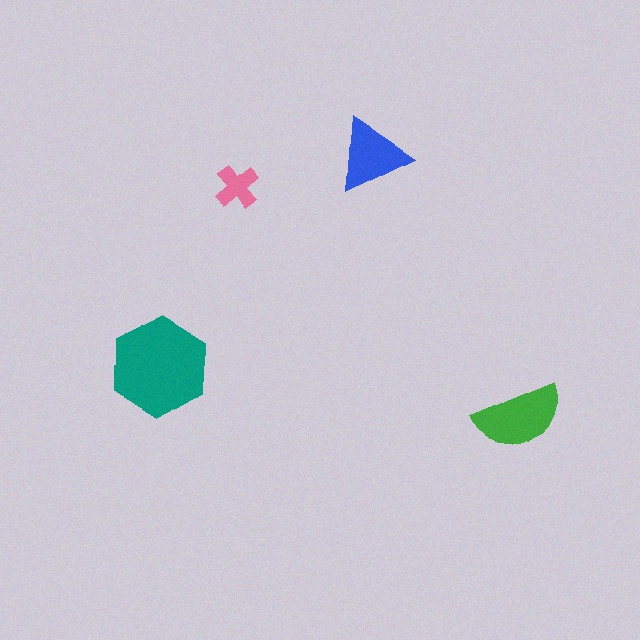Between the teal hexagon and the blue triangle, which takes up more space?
The teal hexagon.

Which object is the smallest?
The pink cross.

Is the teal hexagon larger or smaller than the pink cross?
Larger.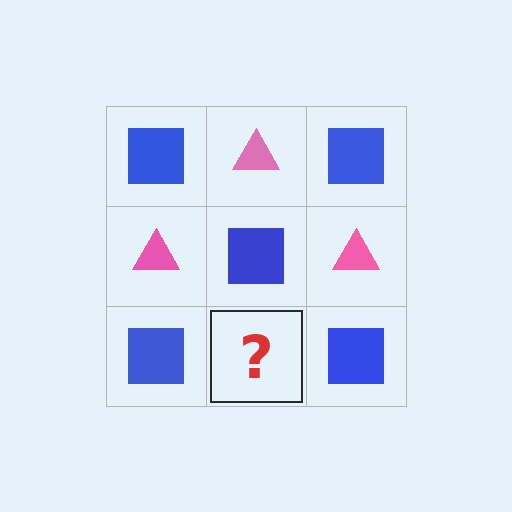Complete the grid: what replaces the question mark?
The question mark should be replaced with a pink triangle.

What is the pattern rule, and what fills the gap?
The rule is that it alternates blue square and pink triangle in a checkerboard pattern. The gap should be filled with a pink triangle.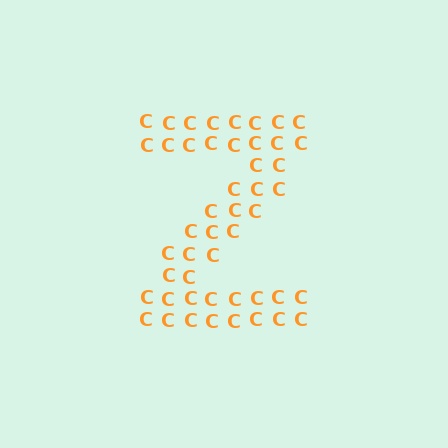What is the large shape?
The large shape is the letter Z.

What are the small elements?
The small elements are letter C's.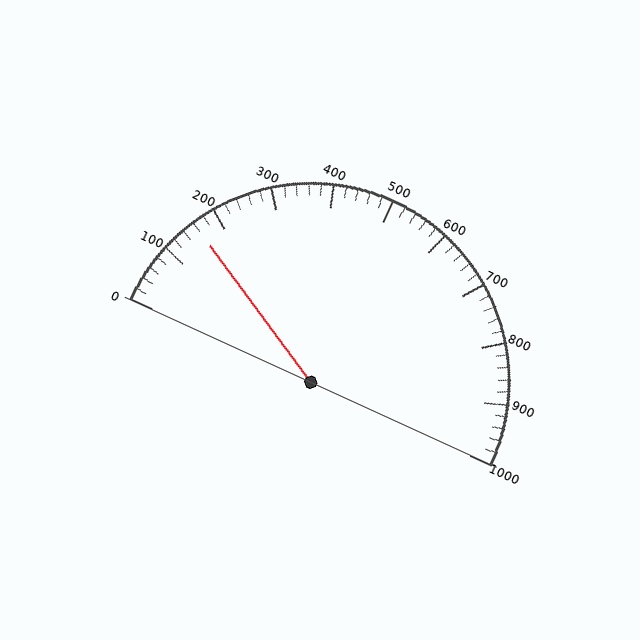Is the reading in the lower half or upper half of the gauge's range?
The reading is in the lower half of the range (0 to 1000).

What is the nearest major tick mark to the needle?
The nearest major tick mark is 200.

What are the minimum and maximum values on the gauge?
The gauge ranges from 0 to 1000.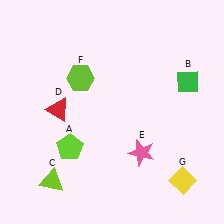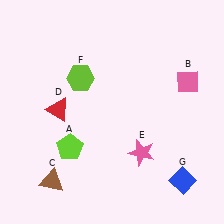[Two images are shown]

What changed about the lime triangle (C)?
In Image 1, C is lime. In Image 2, it changed to brown.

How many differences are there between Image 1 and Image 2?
There are 3 differences between the two images.